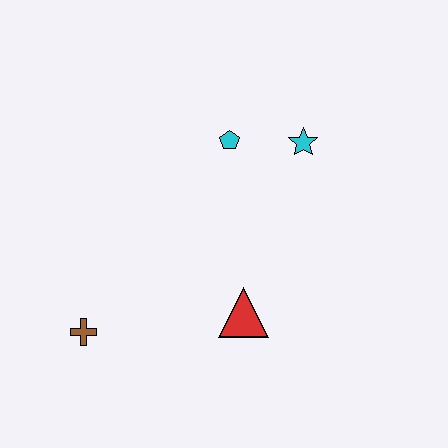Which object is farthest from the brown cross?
The cyan star is farthest from the brown cross.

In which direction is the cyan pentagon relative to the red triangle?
The cyan pentagon is above the red triangle.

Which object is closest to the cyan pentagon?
The cyan star is closest to the cyan pentagon.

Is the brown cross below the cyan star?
Yes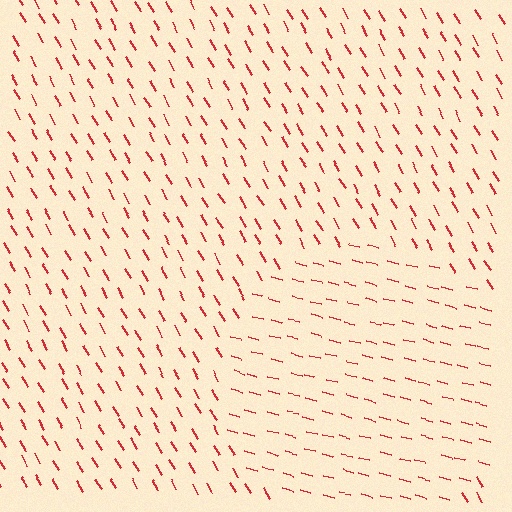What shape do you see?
I see a circle.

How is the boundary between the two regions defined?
The boundary is defined purely by a change in line orientation (approximately 45 degrees difference). All lines are the same color and thickness.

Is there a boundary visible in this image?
Yes, there is a texture boundary formed by a change in line orientation.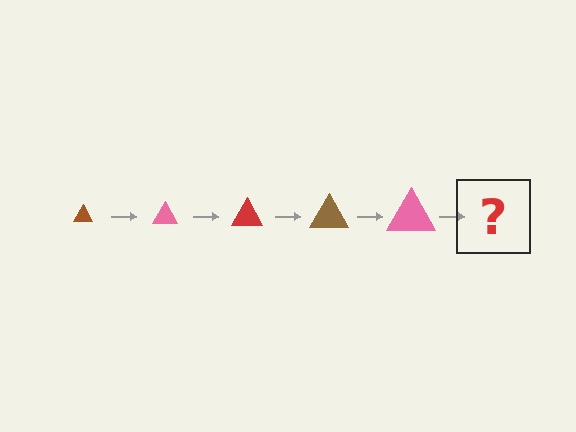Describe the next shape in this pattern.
It should be a red triangle, larger than the previous one.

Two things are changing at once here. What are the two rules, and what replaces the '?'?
The two rules are that the triangle grows larger each step and the color cycles through brown, pink, and red. The '?' should be a red triangle, larger than the previous one.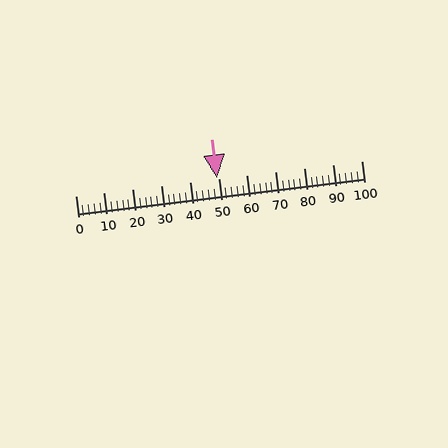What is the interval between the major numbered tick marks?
The major tick marks are spaced 10 units apart.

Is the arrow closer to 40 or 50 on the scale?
The arrow is closer to 50.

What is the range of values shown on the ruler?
The ruler shows values from 0 to 100.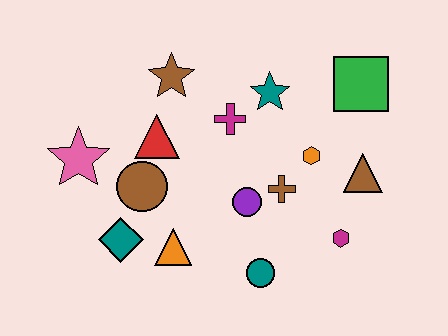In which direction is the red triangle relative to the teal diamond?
The red triangle is above the teal diamond.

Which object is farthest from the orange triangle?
The green square is farthest from the orange triangle.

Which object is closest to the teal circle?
The purple circle is closest to the teal circle.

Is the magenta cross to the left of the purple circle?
Yes